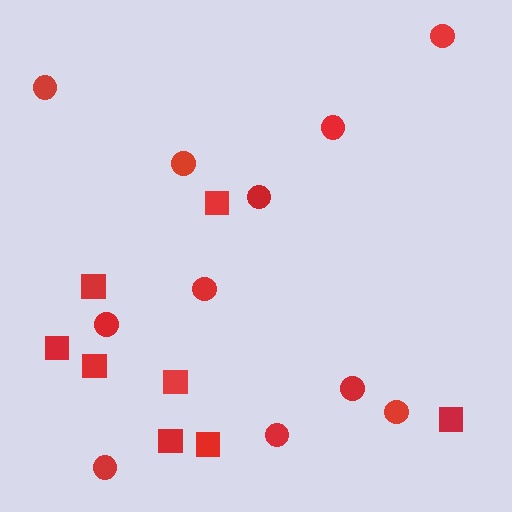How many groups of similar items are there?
There are 2 groups: one group of squares (8) and one group of circles (11).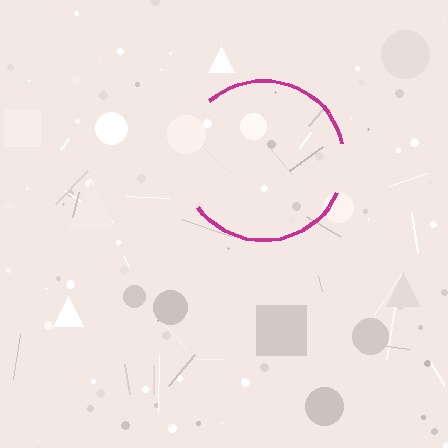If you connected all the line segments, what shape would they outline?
They would outline a circle.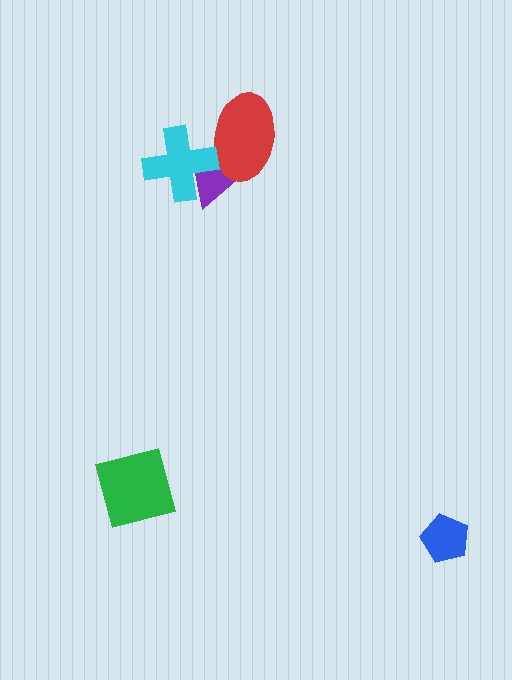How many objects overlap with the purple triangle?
2 objects overlap with the purple triangle.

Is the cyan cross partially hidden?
No, no other shape covers it.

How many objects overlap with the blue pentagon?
0 objects overlap with the blue pentagon.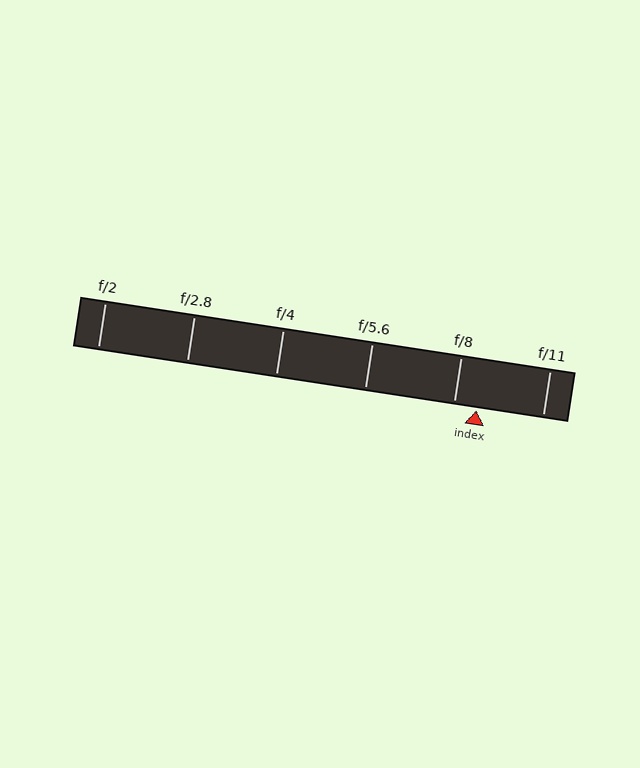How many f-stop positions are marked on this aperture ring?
There are 6 f-stop positions marked.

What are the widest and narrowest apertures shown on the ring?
The widest aperture shown is f/2 and the narrowest is f/11.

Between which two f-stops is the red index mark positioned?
The index mark is between f/8 and f/11.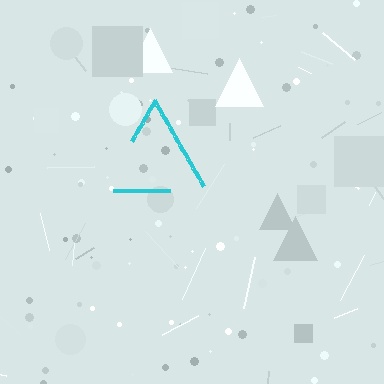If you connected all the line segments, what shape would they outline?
They would outline a triangle.